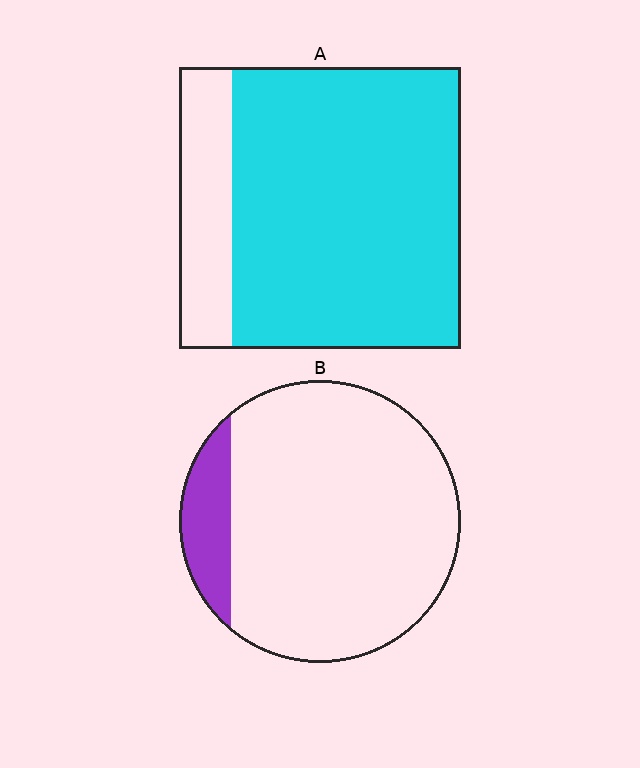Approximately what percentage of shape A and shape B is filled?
A is approximately 80% and B is approximately 15%.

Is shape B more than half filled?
No.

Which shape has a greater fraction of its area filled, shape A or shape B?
Shape A.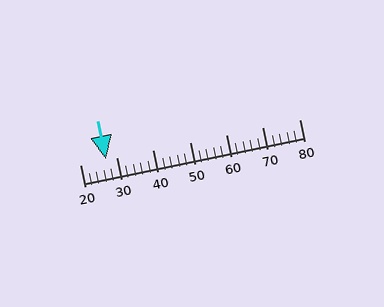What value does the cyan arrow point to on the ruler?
The cyan arrow points to approximately 27.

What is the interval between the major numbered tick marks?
The major tick marks are spaced 10 units apart.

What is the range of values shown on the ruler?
The ruler shows values from 20 to 80.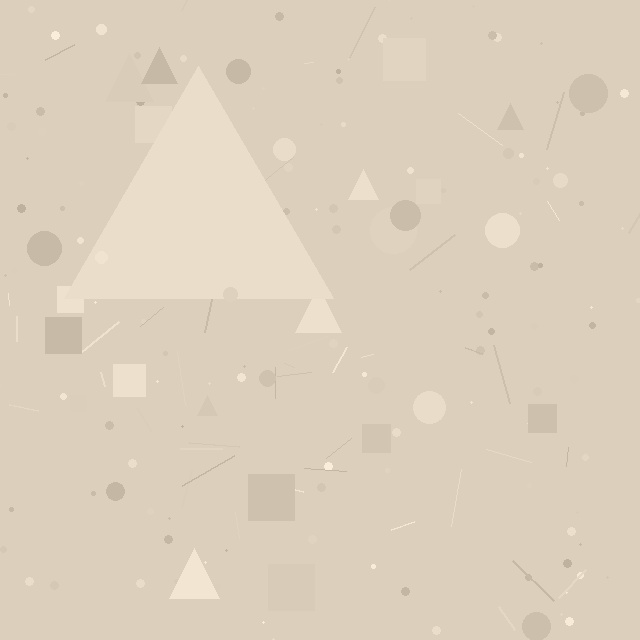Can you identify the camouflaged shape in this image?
The camouflaged shape is a triangle.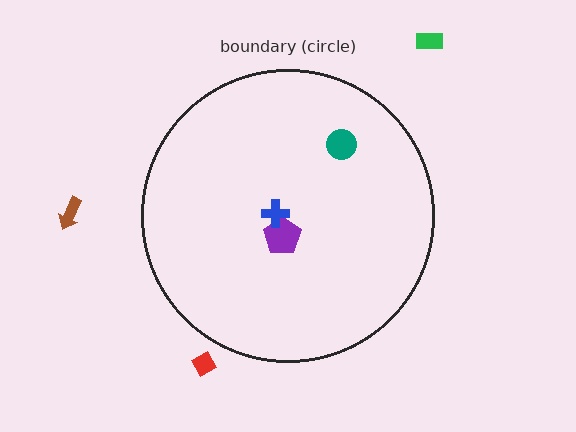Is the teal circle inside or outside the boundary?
Inside.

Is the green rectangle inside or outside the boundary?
Outside.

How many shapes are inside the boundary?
3 inside, 3 outside.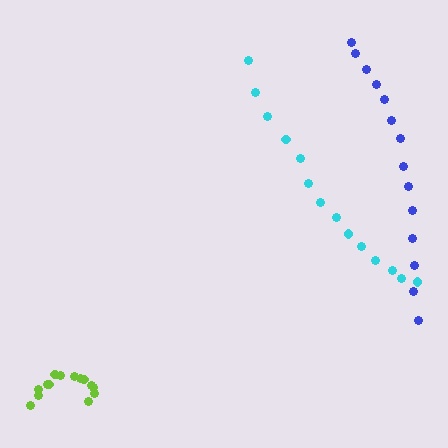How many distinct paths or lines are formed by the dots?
There are 3 distinct paths.